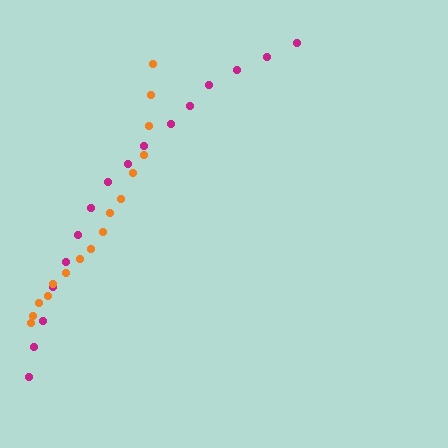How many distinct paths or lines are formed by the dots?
There are 2 distinct paths.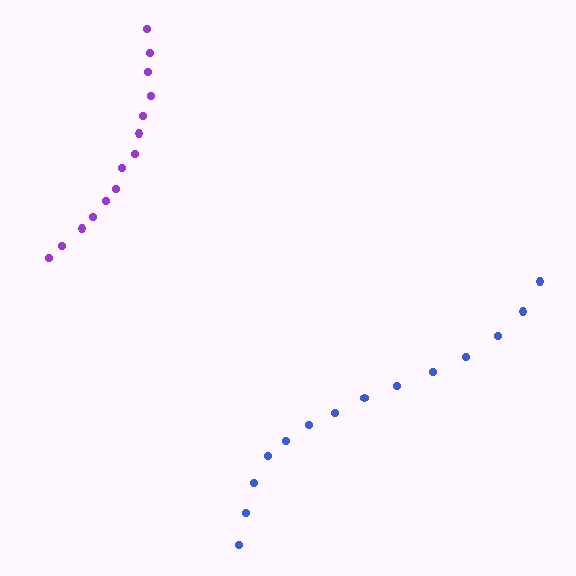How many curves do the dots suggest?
There are 2 distinct paths.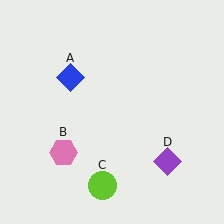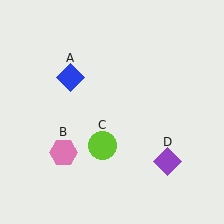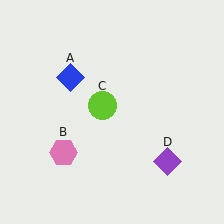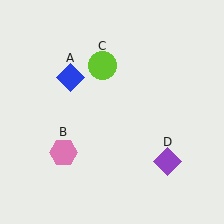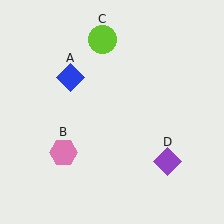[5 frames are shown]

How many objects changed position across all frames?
1 object changed position: lime circle (object C).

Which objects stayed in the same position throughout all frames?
Blue diamond (object A) and pink hexagon (object B) and purple diamond (object D) remained stationary.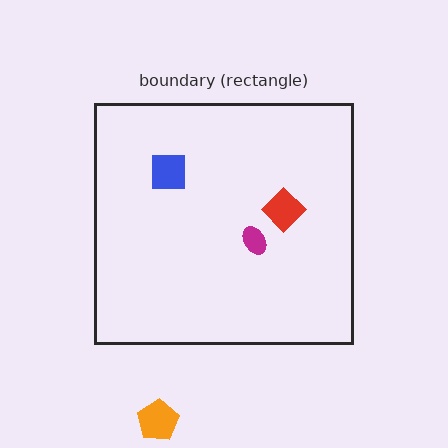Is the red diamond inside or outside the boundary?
Inside.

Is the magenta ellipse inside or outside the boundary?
Inside.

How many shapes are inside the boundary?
3 inside, 1 outside.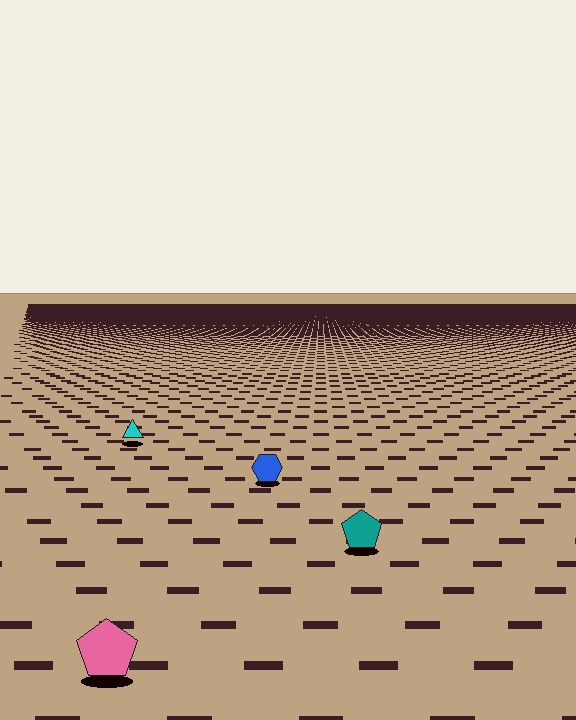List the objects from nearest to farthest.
From nearest to farthest: the pink pentagon, the teal pentagon, the blue hexagon, the cyan triangle.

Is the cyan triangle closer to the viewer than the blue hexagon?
No. The blue hexagon is closer — you can tell from the texture gradient: the ground texture is coarser near it.